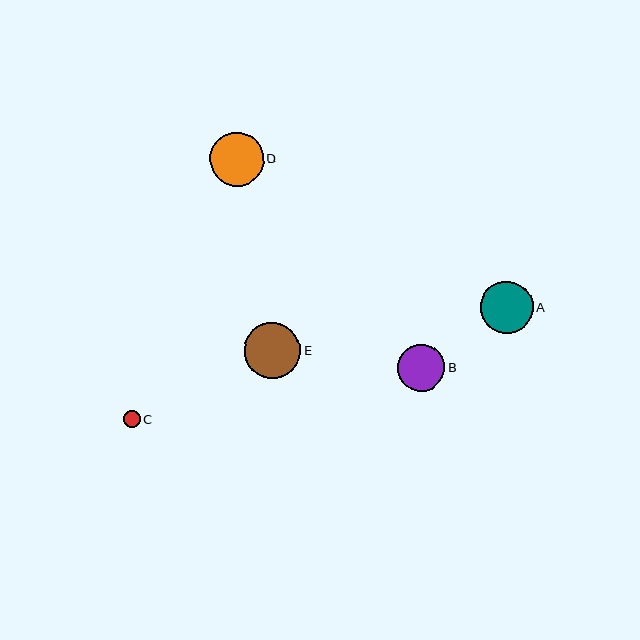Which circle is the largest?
Circle E is the largest with a size of approximately 56 pixels.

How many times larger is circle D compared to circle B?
Circle D is approximately 1.1 times the size of circle B.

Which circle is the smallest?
Circle C is the smallest with a size of approximately 17 pixels.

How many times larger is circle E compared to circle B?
Circle E is approximately 1.2 times the size of circle B.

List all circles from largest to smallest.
From largest to smallest: E, D, A, B, C.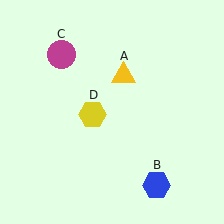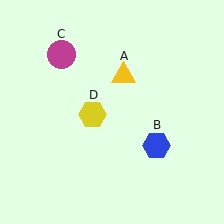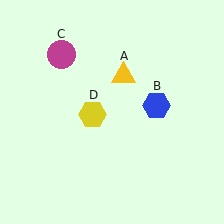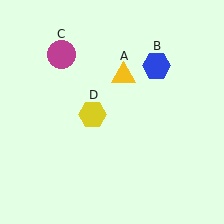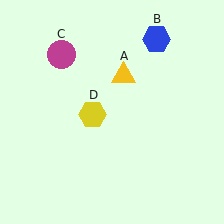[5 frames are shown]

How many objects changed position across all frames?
1 object changed position: blue hexagon (object B).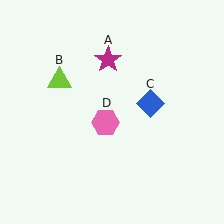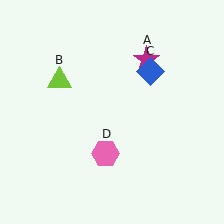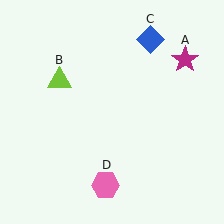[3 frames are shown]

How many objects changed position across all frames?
3 objects changed position: magenta star (object A), blue diamond (object C), pink hexagon (object D).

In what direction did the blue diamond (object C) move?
The blue diamond (object C) moved up.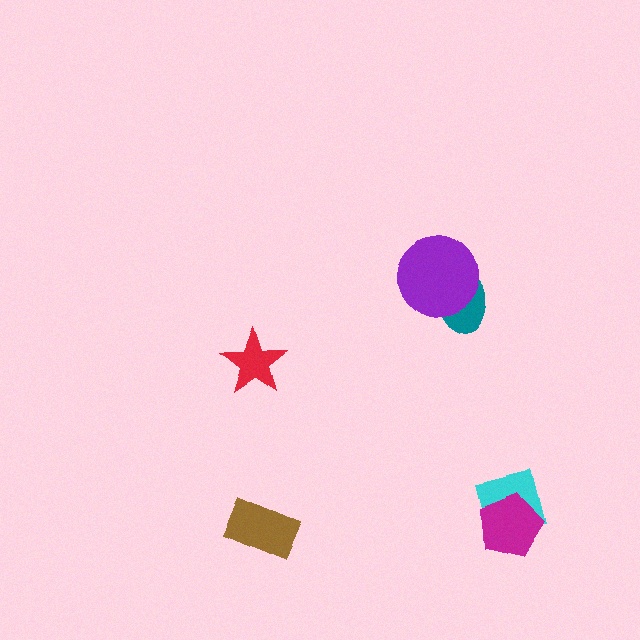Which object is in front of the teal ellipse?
The purple circle is in front of the teal ellipse.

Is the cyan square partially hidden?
Yes, it is partially covered by another shape.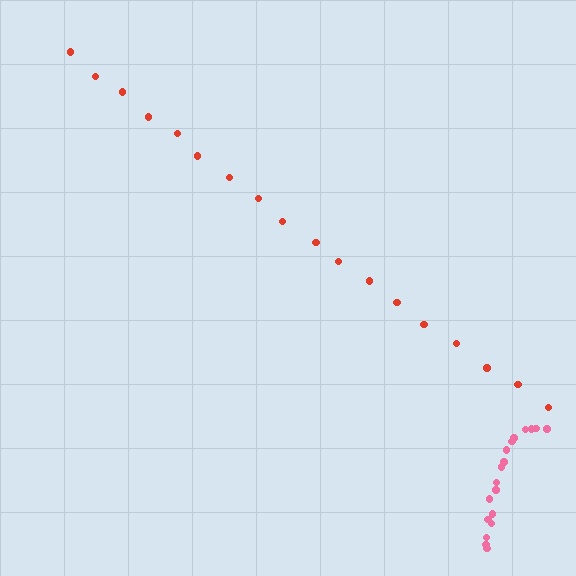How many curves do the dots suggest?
There are 2 distinct paths.